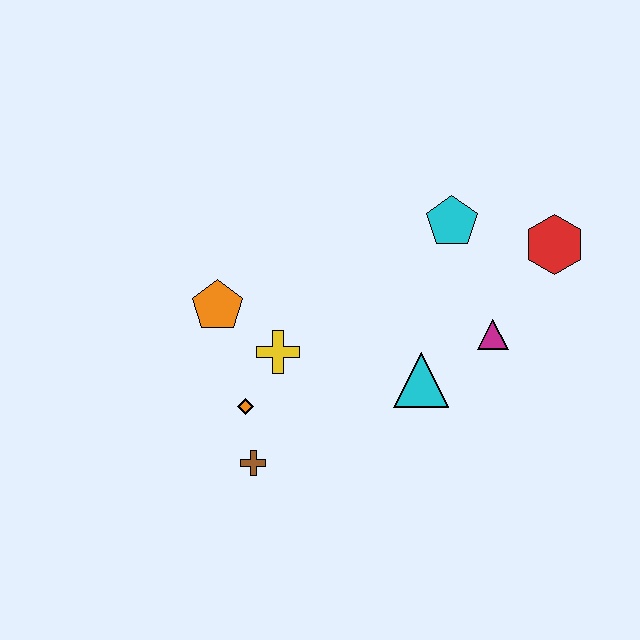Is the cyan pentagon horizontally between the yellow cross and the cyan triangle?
No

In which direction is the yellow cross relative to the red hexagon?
The yellow cross is to the left of the red hexagon.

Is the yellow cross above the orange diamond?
Yes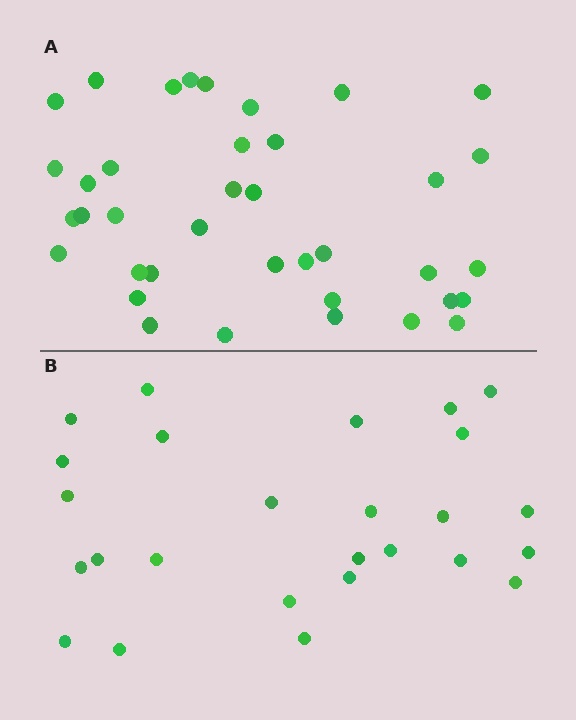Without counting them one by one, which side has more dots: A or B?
Region A (the top region) has more dots.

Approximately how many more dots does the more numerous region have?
Region A has roughly 12 or so more dots than region B.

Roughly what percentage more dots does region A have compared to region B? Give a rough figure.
About 45% more.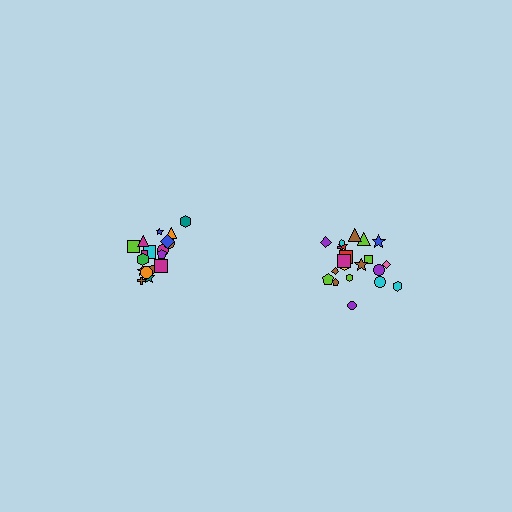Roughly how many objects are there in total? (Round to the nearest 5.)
Roughly 45 objects in total.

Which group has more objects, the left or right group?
The right group.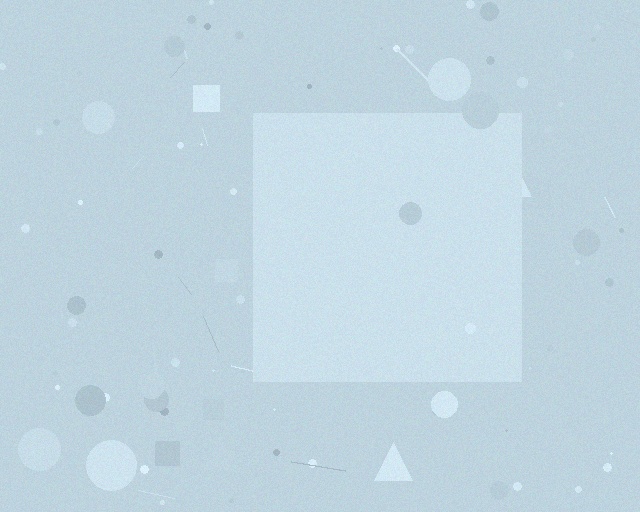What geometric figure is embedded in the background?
A square is embedded in the background.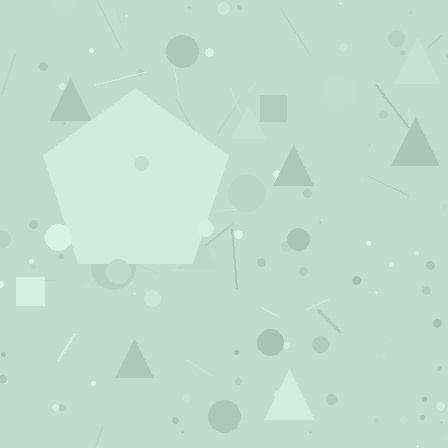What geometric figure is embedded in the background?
A pentagon is embedded in the background.